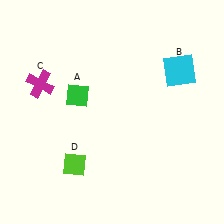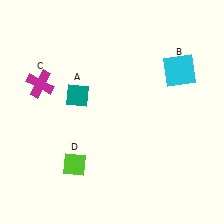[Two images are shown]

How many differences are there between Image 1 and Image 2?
There is 1 difference between the two images.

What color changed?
The diamond (A) changed from green in Image 1 to teal in Image 2.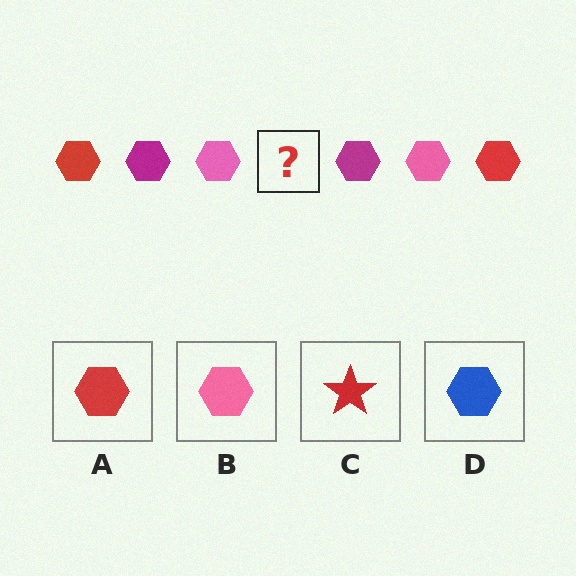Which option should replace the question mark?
Option A.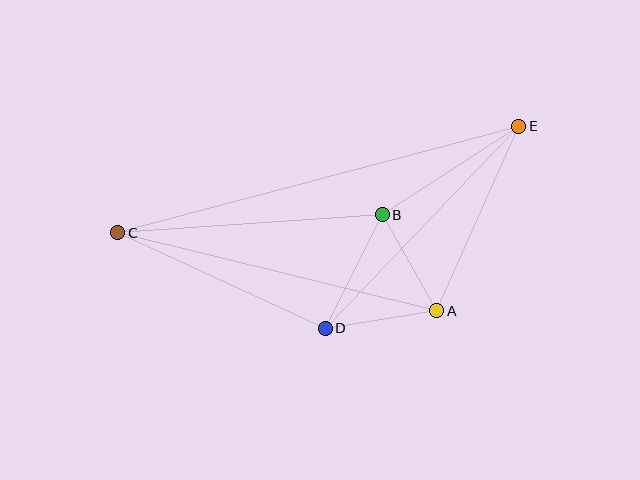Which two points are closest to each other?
Points A and B are closest to each other.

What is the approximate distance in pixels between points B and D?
The distance between B and D is approximately 127 pixels.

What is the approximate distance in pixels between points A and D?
The distance between A and D is approximately 113 pixels.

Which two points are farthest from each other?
Points C and E are farthest from each other.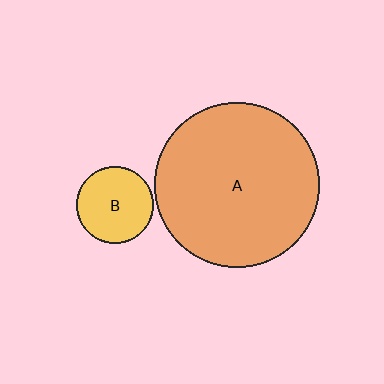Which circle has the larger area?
Circle A (orange).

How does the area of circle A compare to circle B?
Approximately 4.5 times.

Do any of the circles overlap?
No, none of the circles overlap.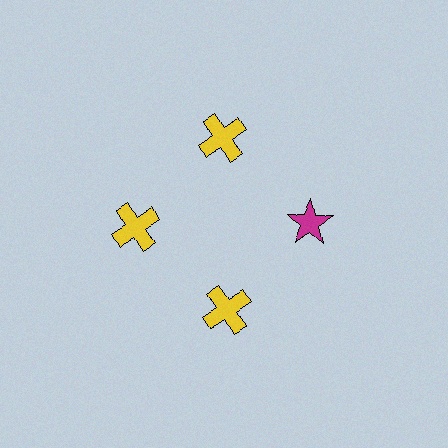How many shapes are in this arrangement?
There are 4 shapes arranged in a ring pattern.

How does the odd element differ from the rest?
It differs in both color (magenta instead of yellow) and shape (star instead of cross).